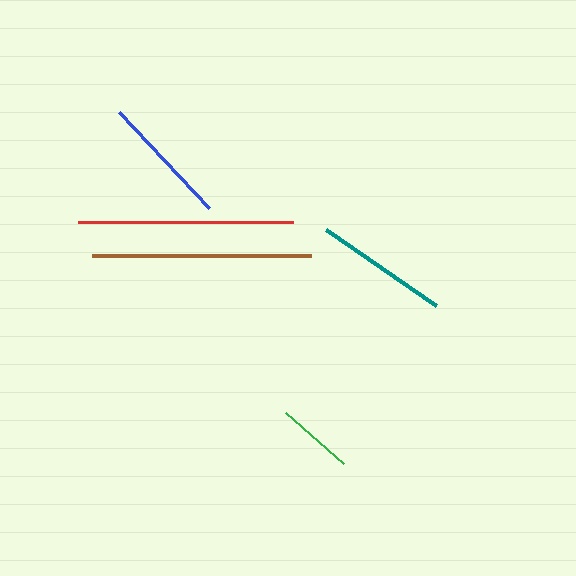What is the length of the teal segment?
The teal segment is approximately 134 pixels long.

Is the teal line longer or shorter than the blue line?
The teal line is longer than the blue line.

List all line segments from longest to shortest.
From longest to shortest: brown, red, teal, blue, green.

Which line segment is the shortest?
The green line is the shortest at approximately 77 pixels.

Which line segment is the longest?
The brown line is the longest at approximately 219 pixels.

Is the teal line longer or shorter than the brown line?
The brown line is longer than the teal line.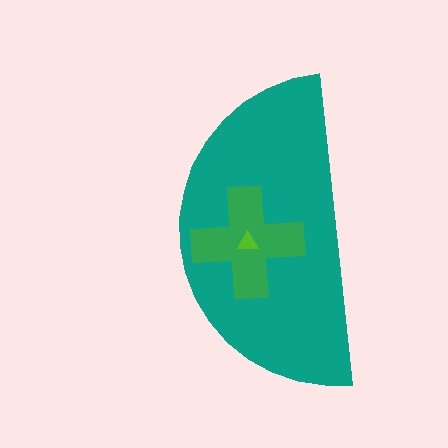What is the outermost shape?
The teal semicircle.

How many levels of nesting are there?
3.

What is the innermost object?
The lime triangle.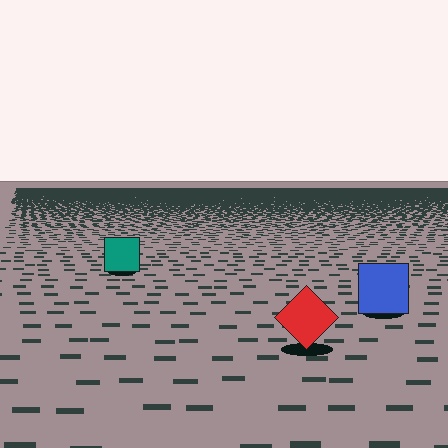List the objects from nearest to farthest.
From nearest to farthest: the red diamond, the blue square, the teal square.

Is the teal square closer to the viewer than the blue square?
No. The blue square is closer — you can tell from the texture gradient: the ground texture is coarser near it.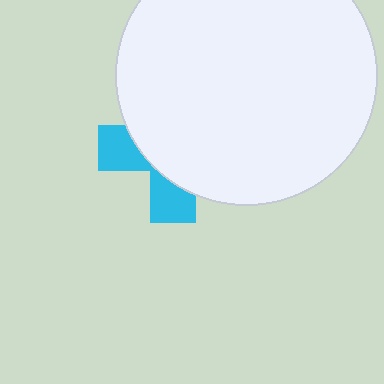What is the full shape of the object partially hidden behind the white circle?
The partially hidden object is a cyan cross.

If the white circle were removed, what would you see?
You would see the complete cyan cross.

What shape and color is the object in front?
The object in front is a white circle.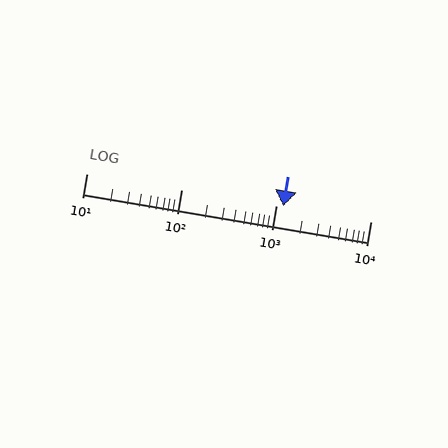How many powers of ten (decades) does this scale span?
The scale spans 3 decades, from 10 to 10000.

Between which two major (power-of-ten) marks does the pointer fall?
The pointer is between 1000 and 10000.